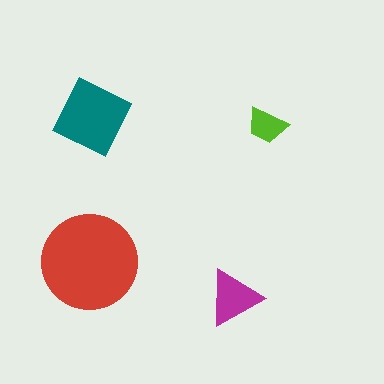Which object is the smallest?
The lime trapezoid.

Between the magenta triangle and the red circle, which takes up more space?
The red circle.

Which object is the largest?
The red circle.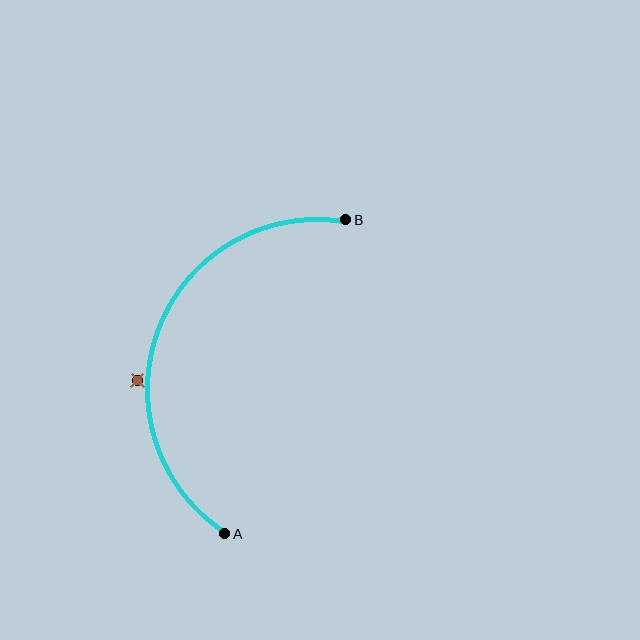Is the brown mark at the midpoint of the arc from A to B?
No — the brown mark does not lie on the arc at all. It sits slightly outside the curve.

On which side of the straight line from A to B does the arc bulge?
The arc bulges to the left of the straight line connecting A and B.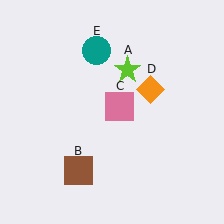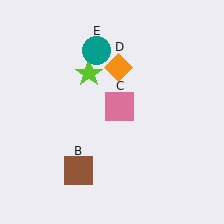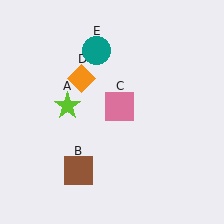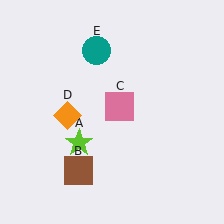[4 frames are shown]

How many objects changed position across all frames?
2 objects changed position: lime star (object A), orange diamond (object D).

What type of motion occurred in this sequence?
The lime star (object A), orange diamond (object D) rotated counterclockwise around the center of the scene.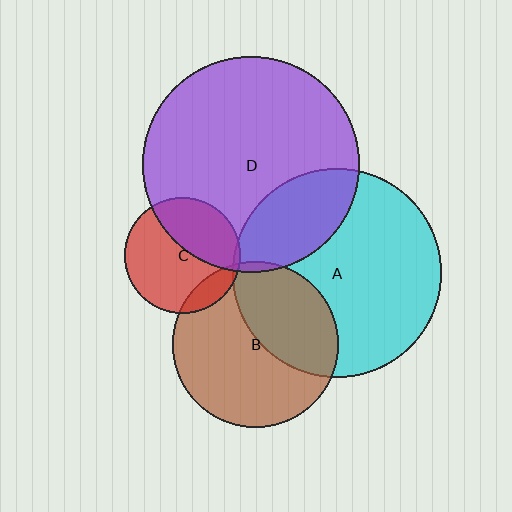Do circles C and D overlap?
Yes.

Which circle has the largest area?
Circle D (purple).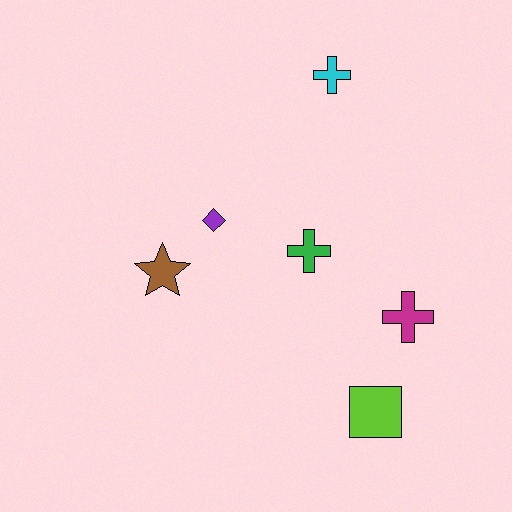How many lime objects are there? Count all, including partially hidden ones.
There is 1 lime object.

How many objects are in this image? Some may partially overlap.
There are 6 objects.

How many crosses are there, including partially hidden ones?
There are 3 crosses.